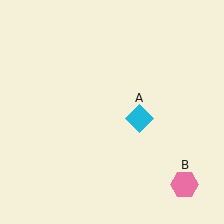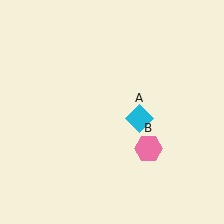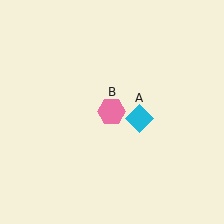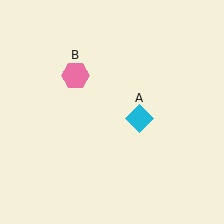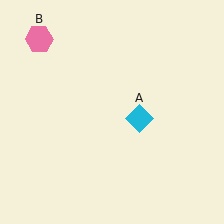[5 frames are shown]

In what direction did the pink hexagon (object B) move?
The pink hexagon (object B) moved up and to the left.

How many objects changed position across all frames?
1 object changed position: pink hexagon (object B).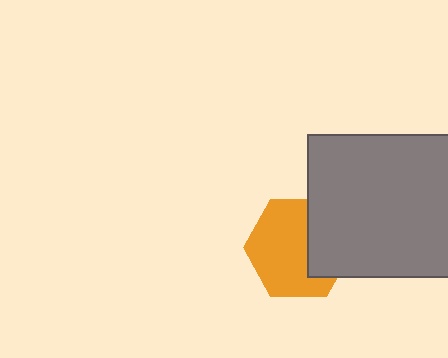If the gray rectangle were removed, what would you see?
You would see the complete orange hexagon.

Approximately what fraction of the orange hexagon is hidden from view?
Roughly 34% of the orange hexagon is hidden behind the gray rectangle.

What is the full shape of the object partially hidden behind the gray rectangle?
The partially hidden object is an orange hexagon.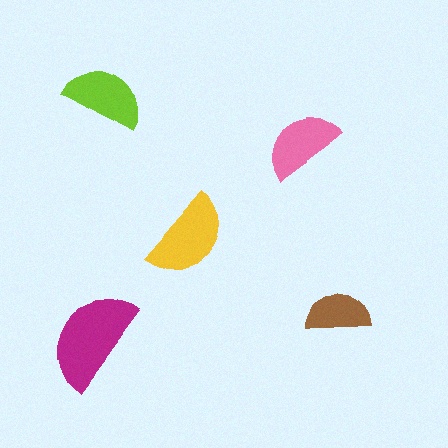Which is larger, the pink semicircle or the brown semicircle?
The pink one.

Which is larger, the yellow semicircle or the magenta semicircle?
The magenta one.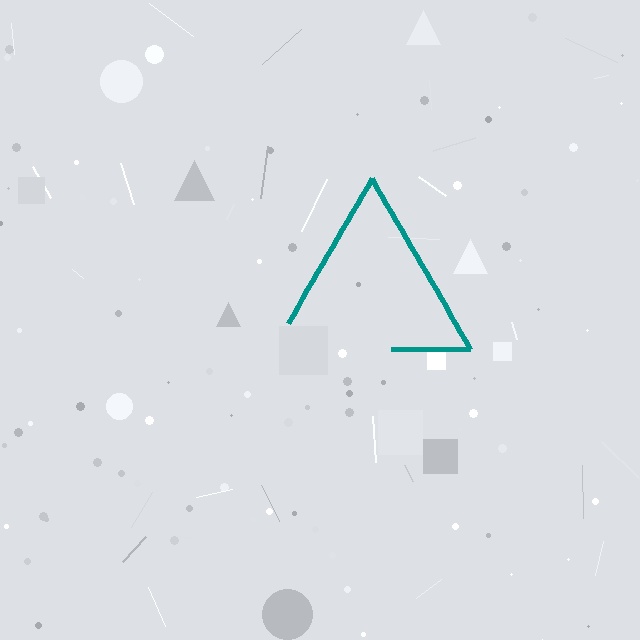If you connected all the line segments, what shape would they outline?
They would outline a triangle.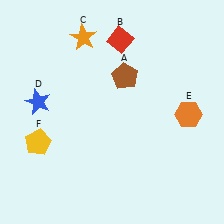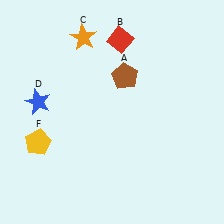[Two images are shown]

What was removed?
The orange hexagon (E) was removed in Image 2.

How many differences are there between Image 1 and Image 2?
There is 1 difference between the two images.